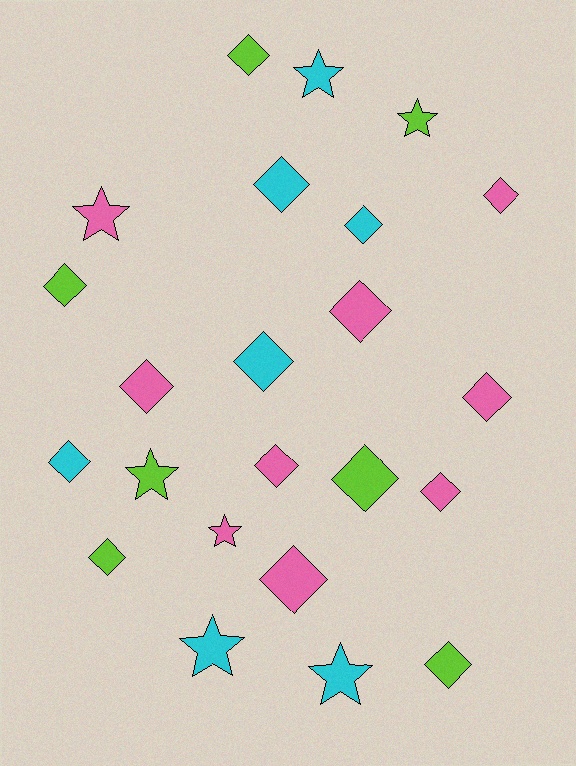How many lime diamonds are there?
There are 5 lime diamonds.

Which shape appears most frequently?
Diamond, with 16 objects.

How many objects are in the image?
There are 23 objects.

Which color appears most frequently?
Pink, with 9 objects.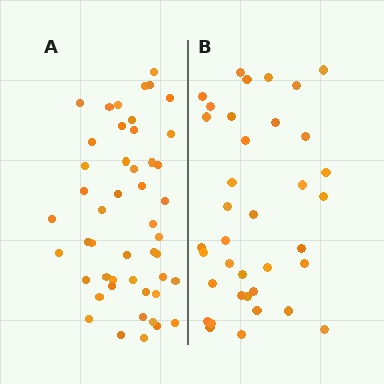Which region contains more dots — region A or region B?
Region A (the left region) has more dots.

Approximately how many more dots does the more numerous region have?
Region A has roughly 12 or so more dots than region B.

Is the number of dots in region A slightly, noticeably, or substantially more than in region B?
Region A has noticeably more, but not dramatically so. The ratio is roughly 1.3 to 1.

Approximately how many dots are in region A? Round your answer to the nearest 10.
About 50 dots. (The exact count is 48, which rounds to 50.)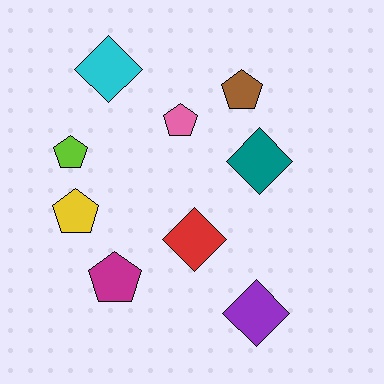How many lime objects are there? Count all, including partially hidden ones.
There is 1 lime object.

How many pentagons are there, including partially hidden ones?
There are 5 pentagons.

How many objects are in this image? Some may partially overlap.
There are 9 objects.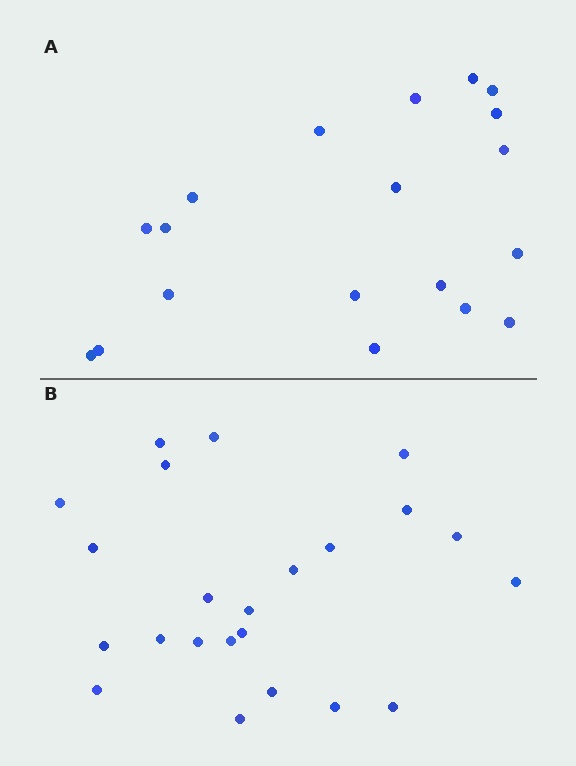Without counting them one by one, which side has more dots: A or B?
Region B (the bottom region) has more dots.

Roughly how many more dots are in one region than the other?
Region B has about 4 more dots than region A.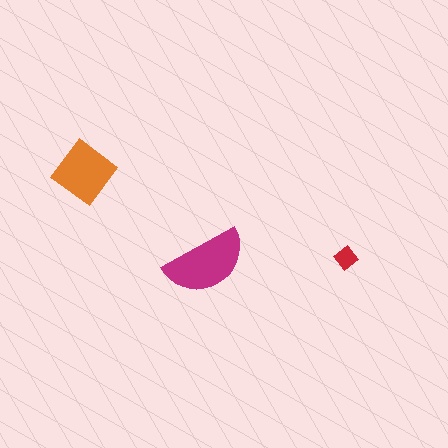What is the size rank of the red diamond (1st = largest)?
3rd.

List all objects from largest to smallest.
The magenta semicircle, the orange diamond, the red diamond.